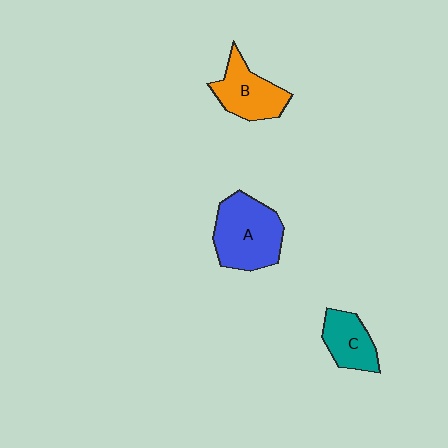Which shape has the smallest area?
Shape C (teal).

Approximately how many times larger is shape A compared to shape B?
Approximately 1.4 times.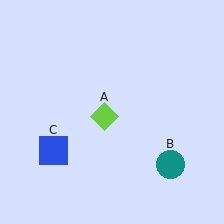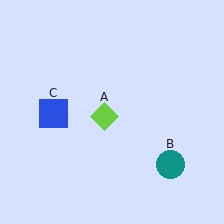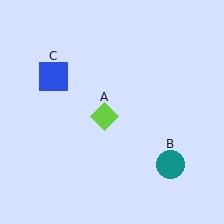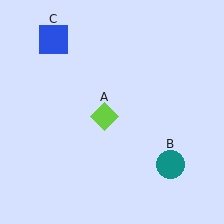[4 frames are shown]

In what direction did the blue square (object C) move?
The blue square (object C) moved up.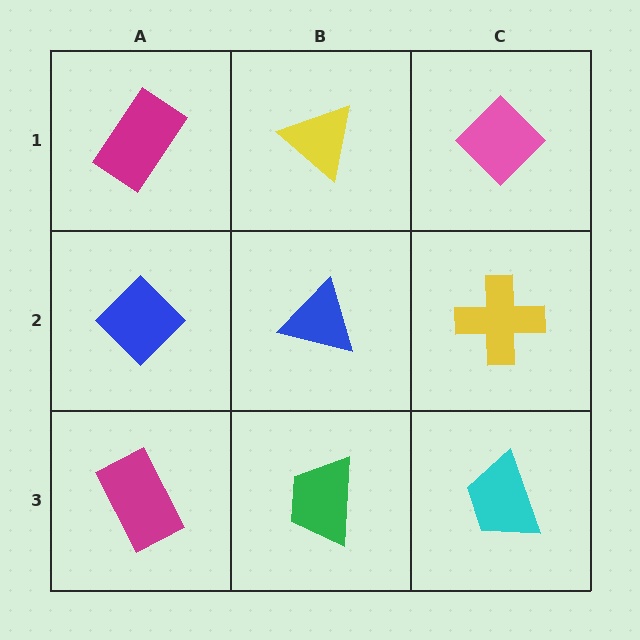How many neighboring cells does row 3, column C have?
2.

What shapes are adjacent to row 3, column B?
A blue triangle (row 2, column B), a magenta rectangle (row 3, column A), a cyan trapezoid (row 3, column C).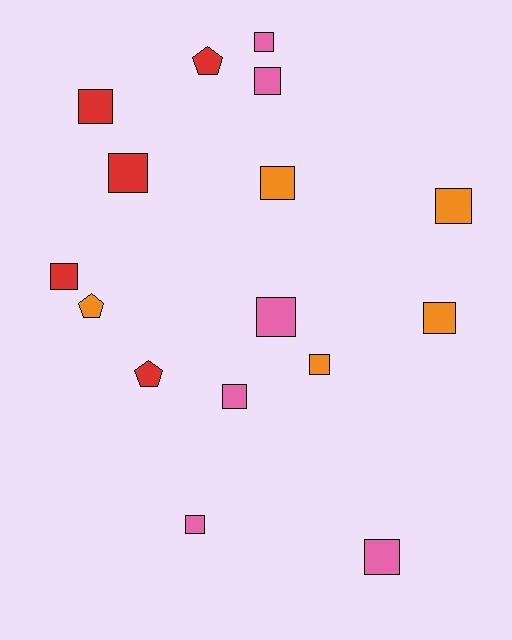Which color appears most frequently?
Pink, with 6 objects.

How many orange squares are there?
There are 4 orange squares.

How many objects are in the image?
There are 16 objects.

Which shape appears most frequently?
Square, with 13 objects.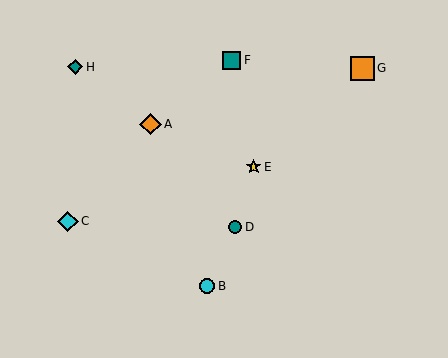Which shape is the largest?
The orange square (labeled G) is the largest.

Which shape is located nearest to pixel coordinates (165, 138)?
The orange diamond (labeled A) at (150, 124) is nearest to that location.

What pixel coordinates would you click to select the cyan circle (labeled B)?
Click at (207, 286) to select the cyan circle B.